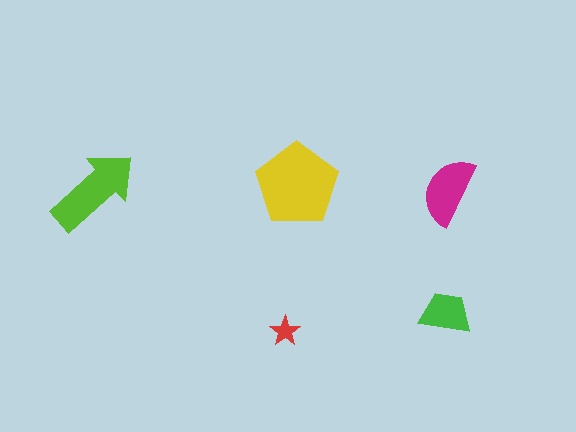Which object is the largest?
The yellow pentagon.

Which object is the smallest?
The red star.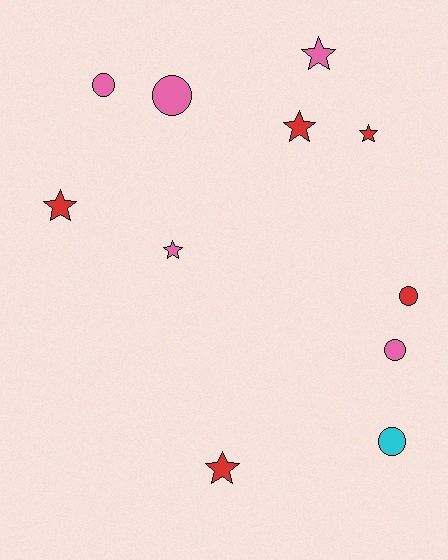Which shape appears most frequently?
Star, with 6 objects.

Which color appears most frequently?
Pink, with 5 objects.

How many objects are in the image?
There are 11 objects.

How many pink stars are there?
There are 2 pink stars.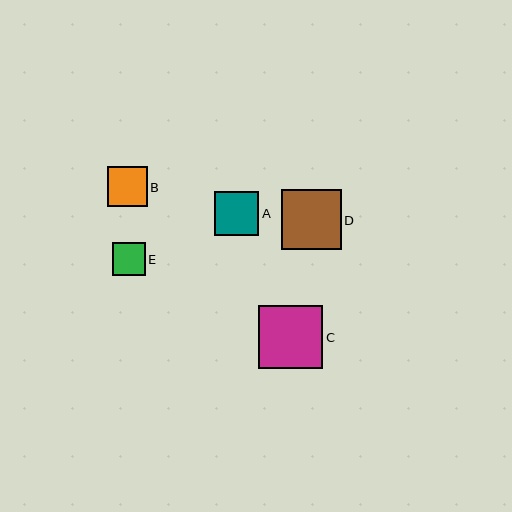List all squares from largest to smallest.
From largest to smallest: C, D, A, B, E.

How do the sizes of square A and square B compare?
Square A and square B are approximately the same size.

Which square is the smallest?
Square E is the smallest with a size of approximately 33 pixels.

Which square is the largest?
Square C is the largest with a size of approximately 64 pixels.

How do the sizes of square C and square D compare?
Square C and square D are approximately the same size.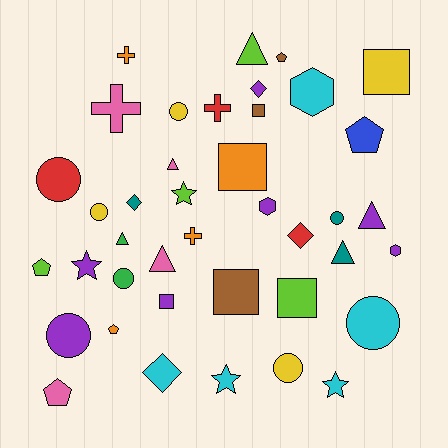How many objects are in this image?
There are 40 objects.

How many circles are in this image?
There are 8 circles.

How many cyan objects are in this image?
There are 5 cyan objects.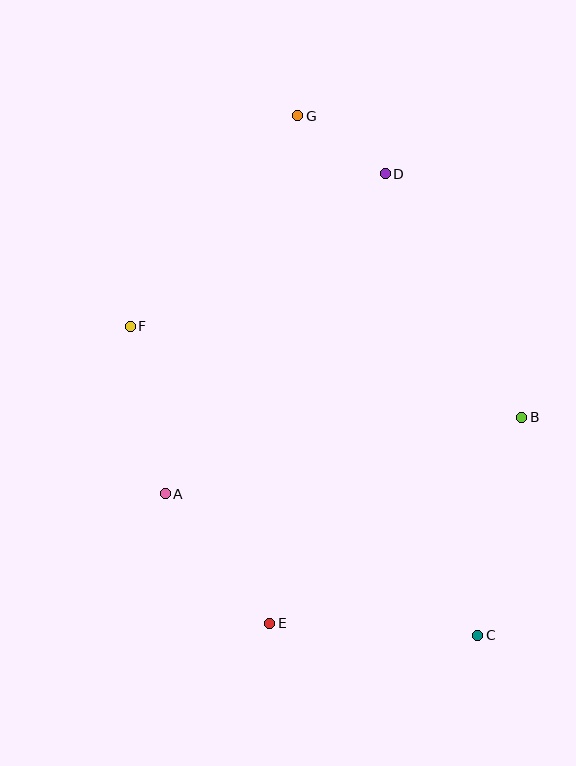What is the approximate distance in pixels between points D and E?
The distance between D and E is approximately 464 pixels.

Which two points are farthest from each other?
Points C and G are farthest from each other.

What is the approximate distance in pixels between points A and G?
The distance between A and G is approximately 400 pixels.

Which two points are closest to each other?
Points D and G are closest to each other.